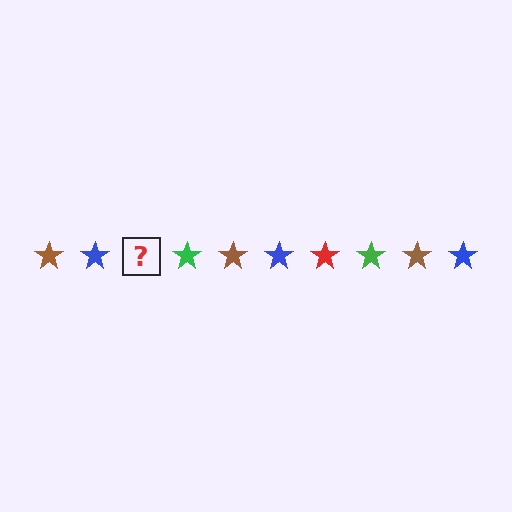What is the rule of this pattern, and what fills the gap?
The rule is that the pattern cycles through brown, blue, red, green stars. The gap should be filled with a red star.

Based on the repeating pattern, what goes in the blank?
The blank should be a red star.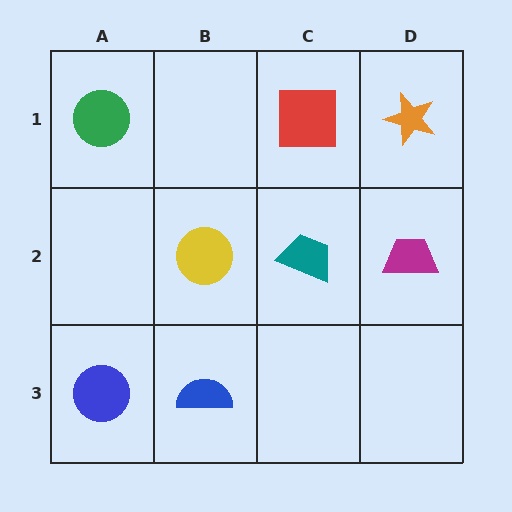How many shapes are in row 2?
3 shapes.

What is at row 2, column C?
A teal trapezoid.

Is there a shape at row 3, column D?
No, that cell is empty.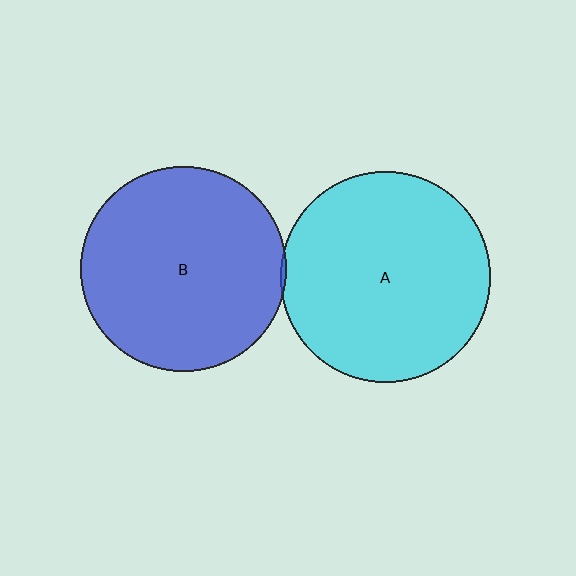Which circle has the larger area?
Circle A (cyan).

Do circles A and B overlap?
Yes.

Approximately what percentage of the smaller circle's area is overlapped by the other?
Approximately 5%.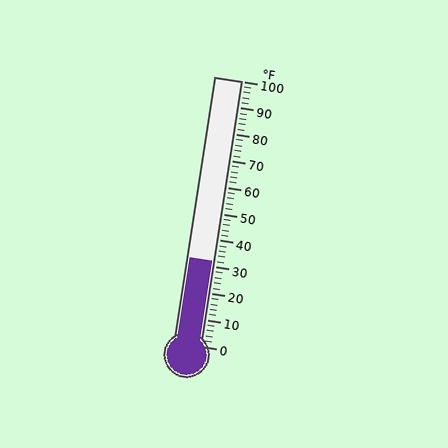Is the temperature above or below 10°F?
The temperature is above 10°F.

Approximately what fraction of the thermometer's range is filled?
The thermometer is filled to approximately 30% of its range.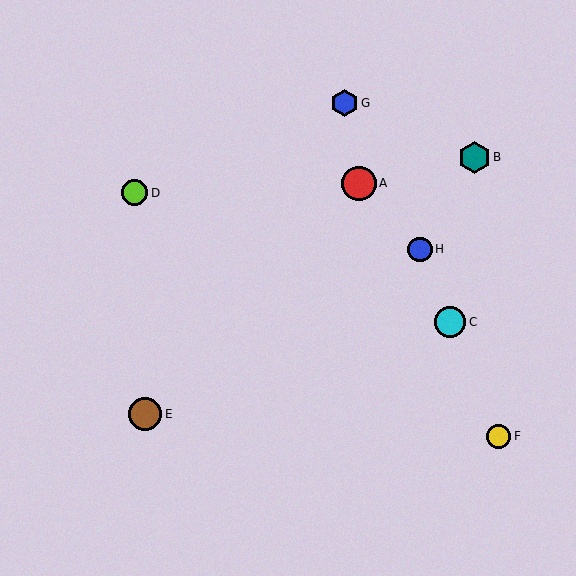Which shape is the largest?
The red circle (labeled A) is the largest.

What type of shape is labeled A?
Shape A is a red circle.